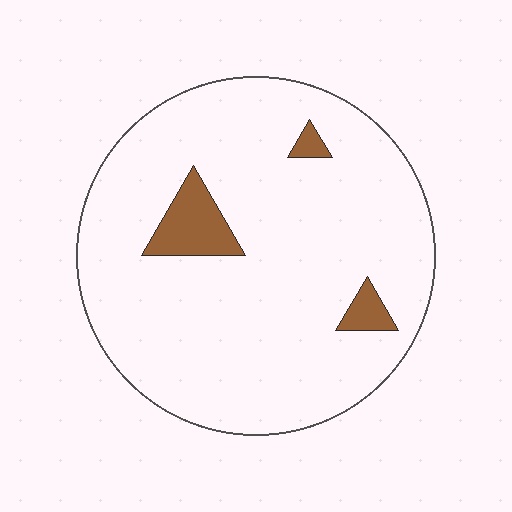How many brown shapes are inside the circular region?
3.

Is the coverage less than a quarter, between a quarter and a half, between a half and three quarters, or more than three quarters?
Less than a quarter.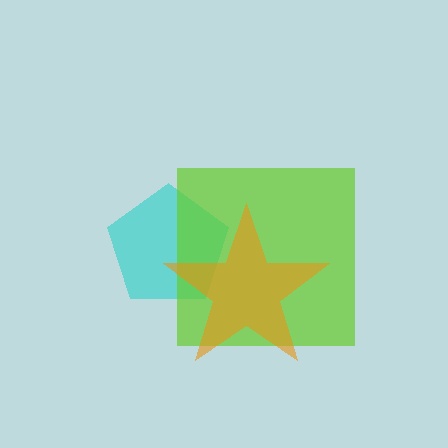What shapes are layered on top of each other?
The layered shapes are: a cyan pentagon, a lime square, an orange star.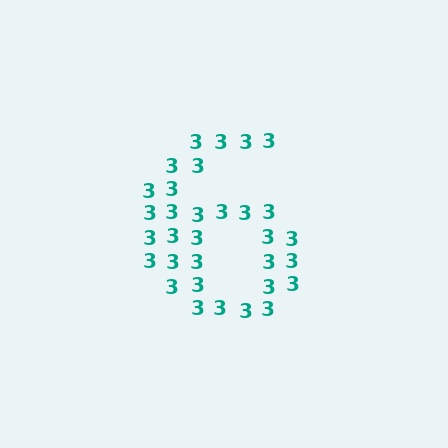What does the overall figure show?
The overall figure shows the digit 6.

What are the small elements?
The small elements are digit 3's.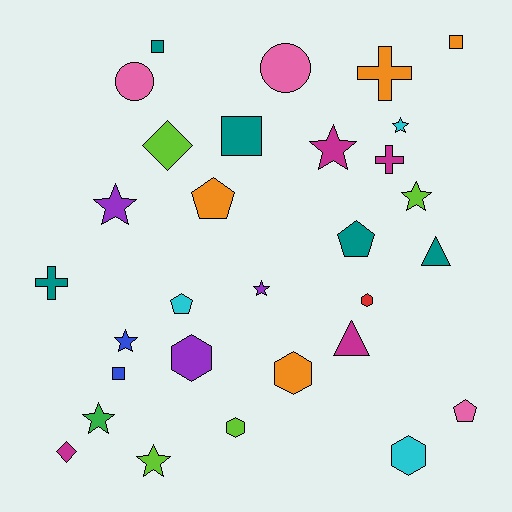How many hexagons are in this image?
There are 5 hexagons.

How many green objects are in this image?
There is 1 green object.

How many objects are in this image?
There are 30 objects.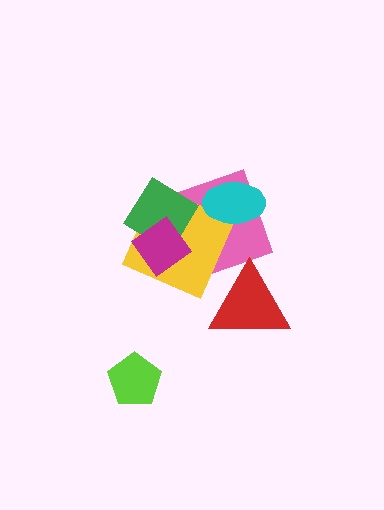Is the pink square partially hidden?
Yes, it is partially covered by another shape.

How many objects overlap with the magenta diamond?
3 objects overlap with the magenta diamond.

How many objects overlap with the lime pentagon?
0 objects overlap with the lime pentagon.